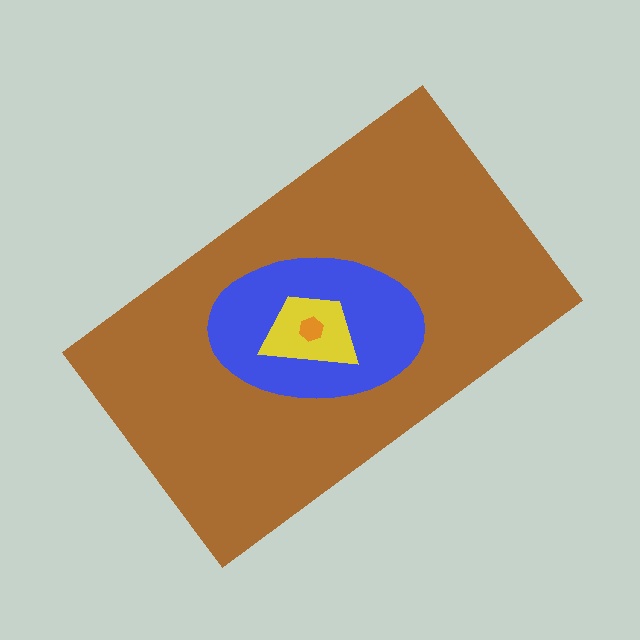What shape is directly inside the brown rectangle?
The blue ellipse.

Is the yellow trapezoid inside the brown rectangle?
Yes.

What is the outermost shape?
The brown rectangle.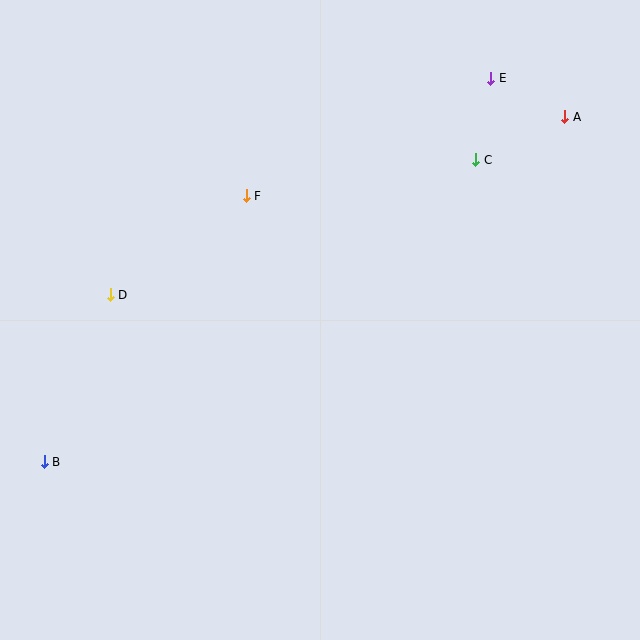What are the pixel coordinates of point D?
Point D is at (110, 295).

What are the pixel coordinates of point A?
Point A is at (565, 117).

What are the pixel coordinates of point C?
Point C is at (476, 160).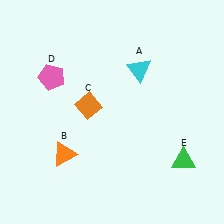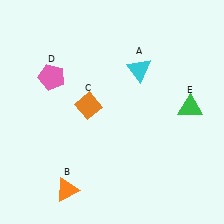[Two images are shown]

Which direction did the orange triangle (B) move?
The orange triangle (B) moved down.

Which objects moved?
The objects that moved are: the orange triangle (B), the green triangle (E).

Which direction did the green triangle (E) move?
The green triangle (E) moved up.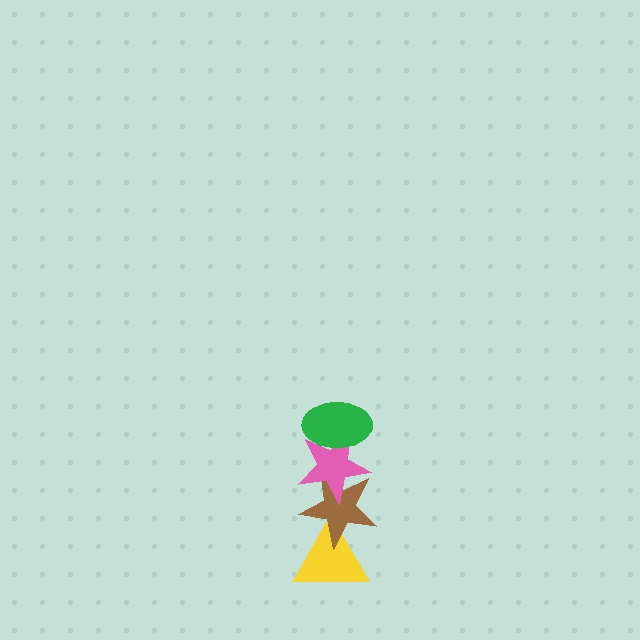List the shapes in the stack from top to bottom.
From top to bottom: the green ellipse, the pink star, the brown star, the yellow triangle.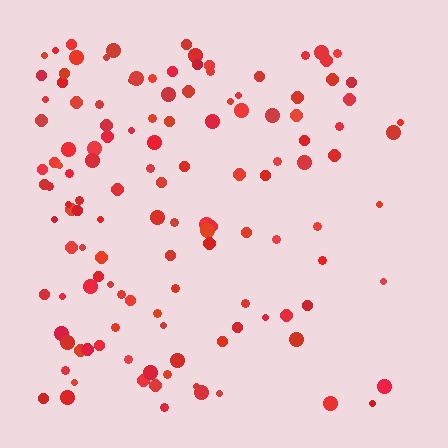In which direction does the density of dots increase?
From right to left, with the left side densest.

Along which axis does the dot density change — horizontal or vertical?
Horizontal.